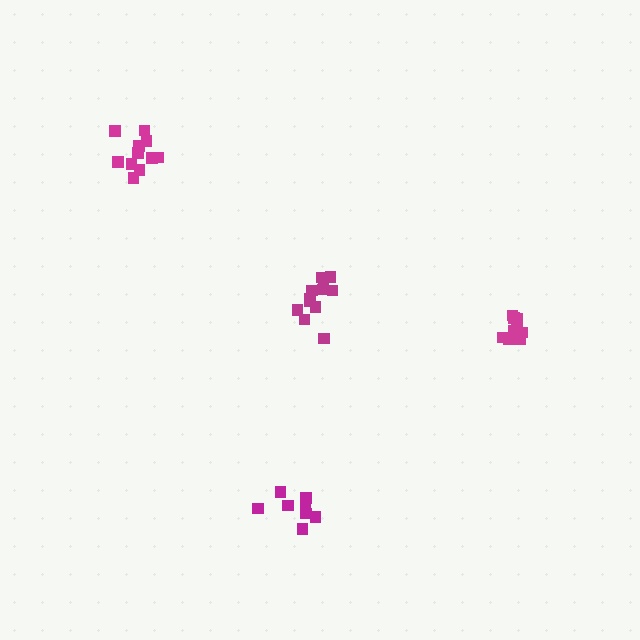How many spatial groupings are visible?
There are 4 spatial groupings.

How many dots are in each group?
Group 1: 8 dots, Group 2: 11 dots, Group 3: 12 dots, Group 4: 11 dots (42 total).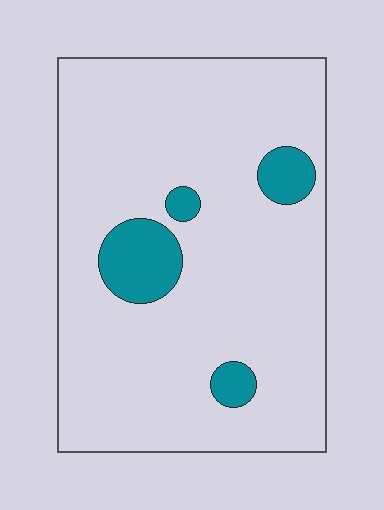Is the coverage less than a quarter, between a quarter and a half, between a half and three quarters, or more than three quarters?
Less than a quarter.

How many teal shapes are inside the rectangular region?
4.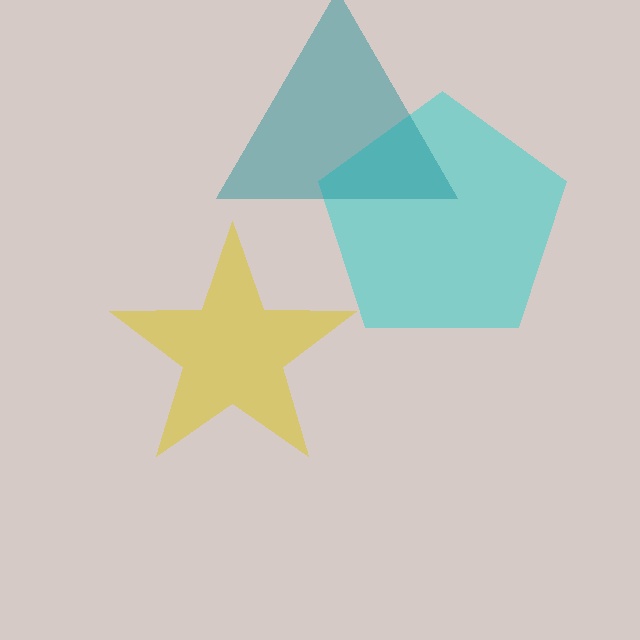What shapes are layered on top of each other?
The layered shapes are: a yellow star, a cyan pentagon, a teal triangle.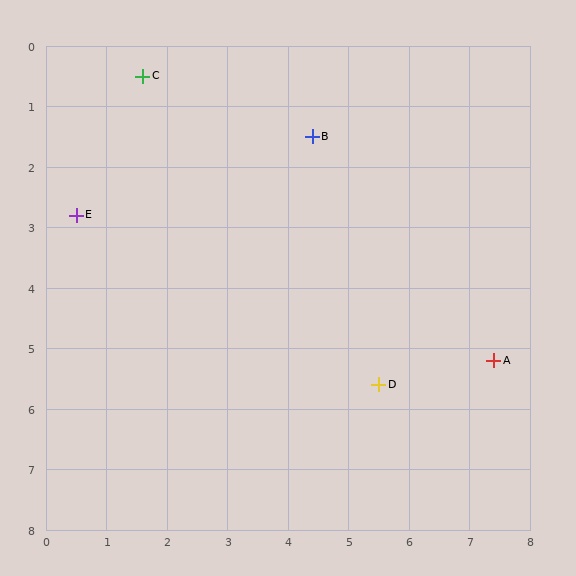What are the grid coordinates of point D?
Point D is at approximately (5.5, 5.6).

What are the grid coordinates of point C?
Point C is at approximately (1.6, 0.5).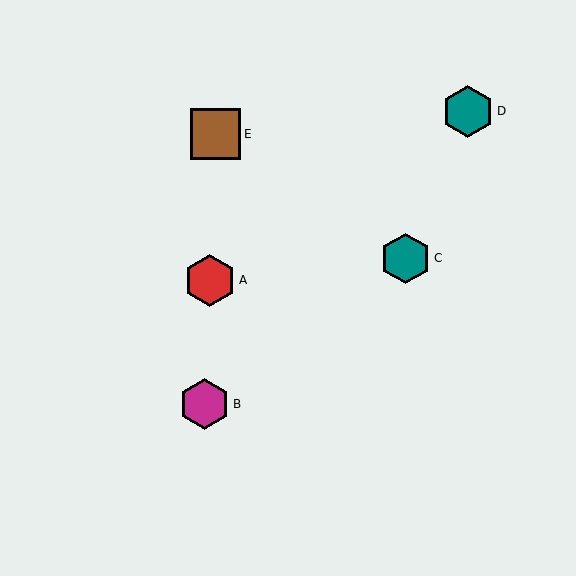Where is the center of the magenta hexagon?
The center of the magenta hexagon is at (204, 404).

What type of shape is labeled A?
Shape A is a red hexagon.